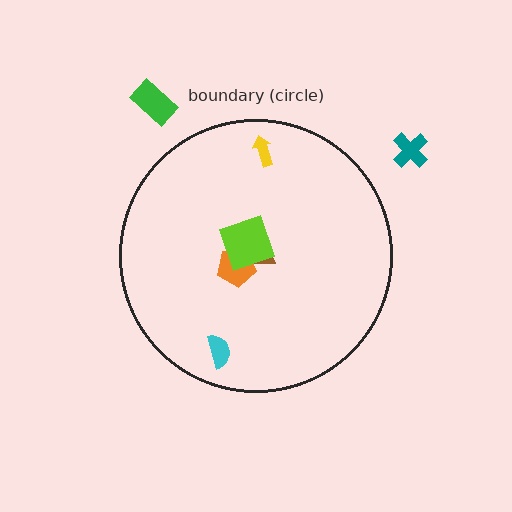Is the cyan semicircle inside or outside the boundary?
Inside.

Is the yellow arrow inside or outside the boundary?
Inside.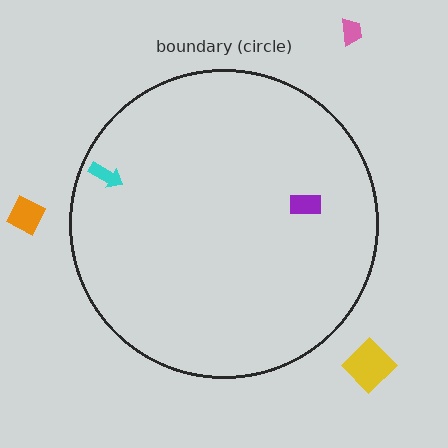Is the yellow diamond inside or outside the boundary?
Outside.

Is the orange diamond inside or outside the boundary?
Outside.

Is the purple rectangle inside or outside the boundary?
Inside.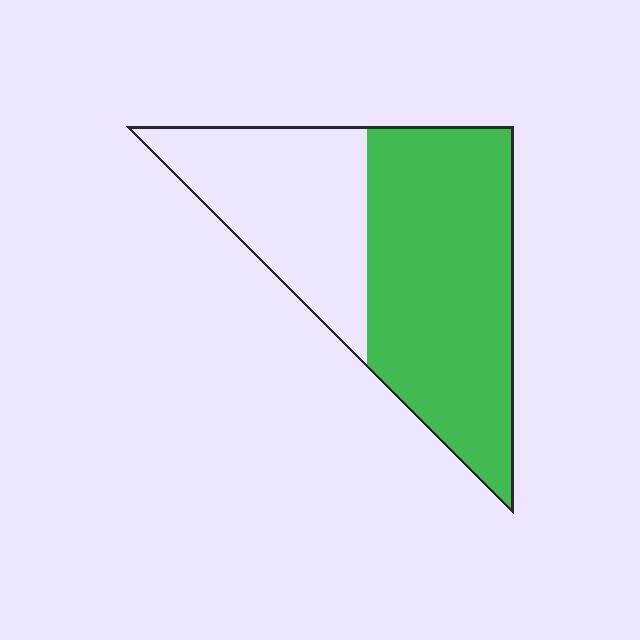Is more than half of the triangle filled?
Yes.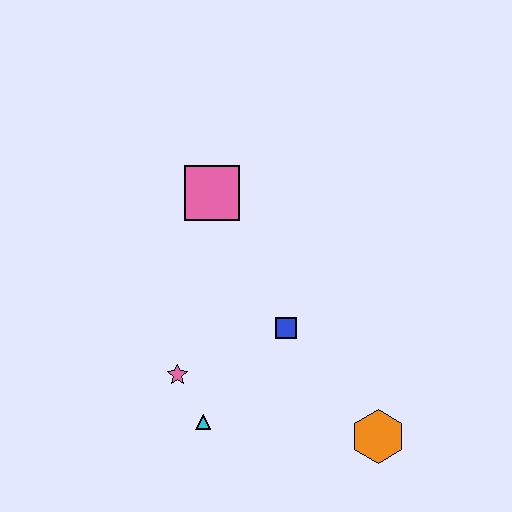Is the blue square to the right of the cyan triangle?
Yes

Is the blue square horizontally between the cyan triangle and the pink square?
No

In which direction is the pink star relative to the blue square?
The pink star is to the left of the blue square.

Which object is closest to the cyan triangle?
The pink star is closest to the cyan triangle.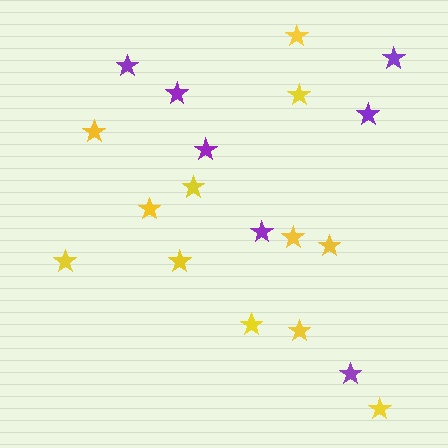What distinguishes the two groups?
There are 2 groups: one group of purple stars (7) and one group of yellow stars (12).